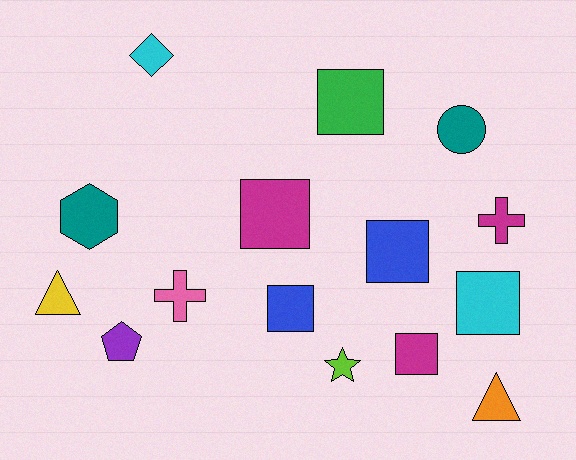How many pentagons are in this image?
There is 1 pentagon.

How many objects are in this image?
There are 15 objects.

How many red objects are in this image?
There are no red objects.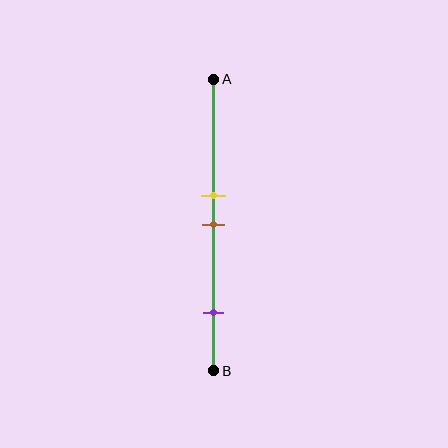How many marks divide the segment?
There are 3 marks dividing the segment.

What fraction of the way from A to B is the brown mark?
The brown mark is approximately 50% (0.5) of the way from A to B.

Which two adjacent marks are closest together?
The yellow and brown marks are the closest adjacent pair.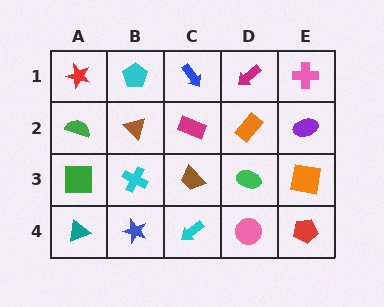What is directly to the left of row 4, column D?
A cyan arrow.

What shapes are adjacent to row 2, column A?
A red star (row 1, column A), a green square (row 3, column A), a brown triangle (row 2, column B).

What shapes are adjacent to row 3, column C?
A magenta rectangle (row 2, column C), a cyan arrow (row 4, column C), a cyan cross (row 3, column B), a green ellipse (row 3, column D).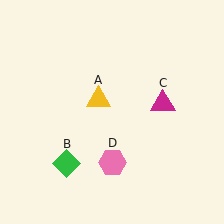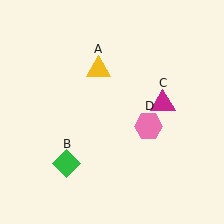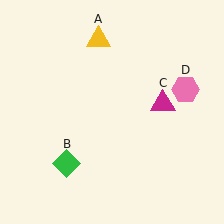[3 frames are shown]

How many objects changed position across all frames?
2 objects changed position: yellow triangle (object A), pink hexagon (object D).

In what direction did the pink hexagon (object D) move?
The pink hexagon (object D) moved up and to the right.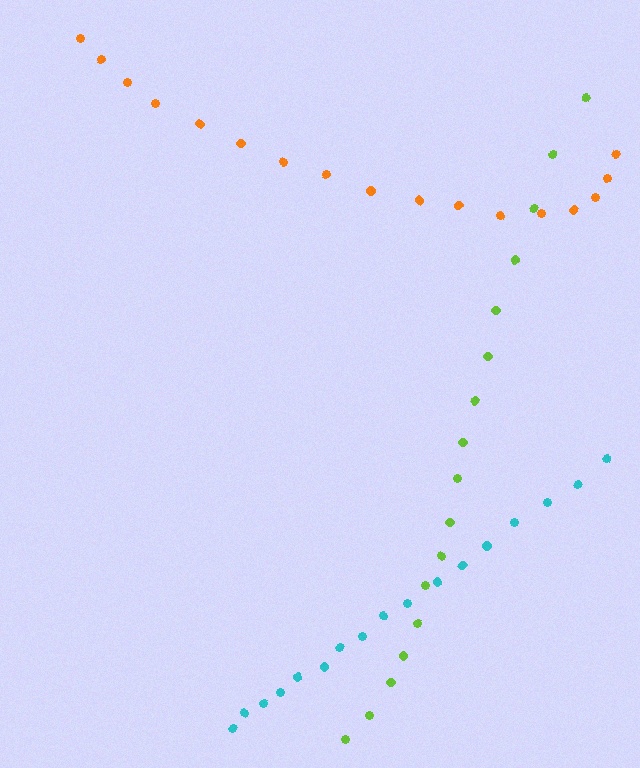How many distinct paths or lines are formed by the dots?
There are 3 distinct paths.